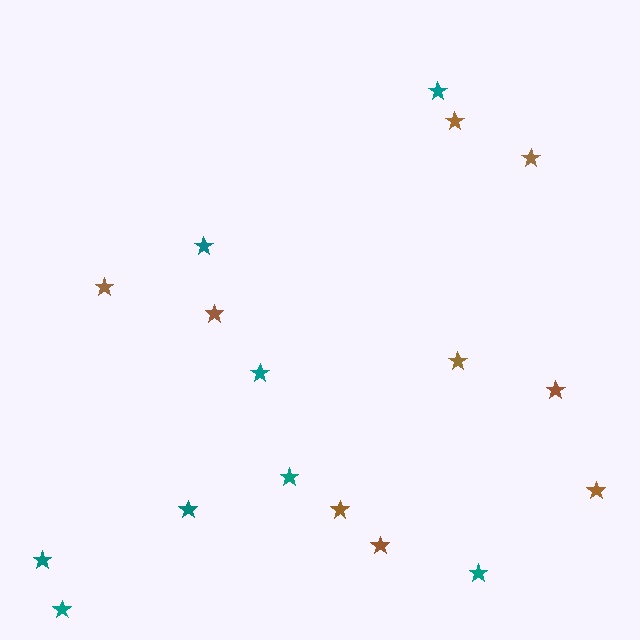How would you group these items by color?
There are 2 groups: one group of brown stars (9) and one group of teal stars (8).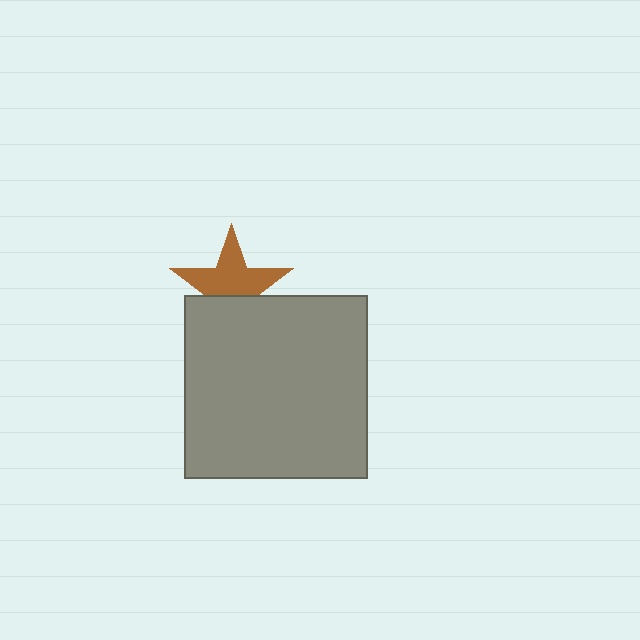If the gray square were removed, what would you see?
You would see the complete brown star.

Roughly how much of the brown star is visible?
About half of it is visible (roughly 63%).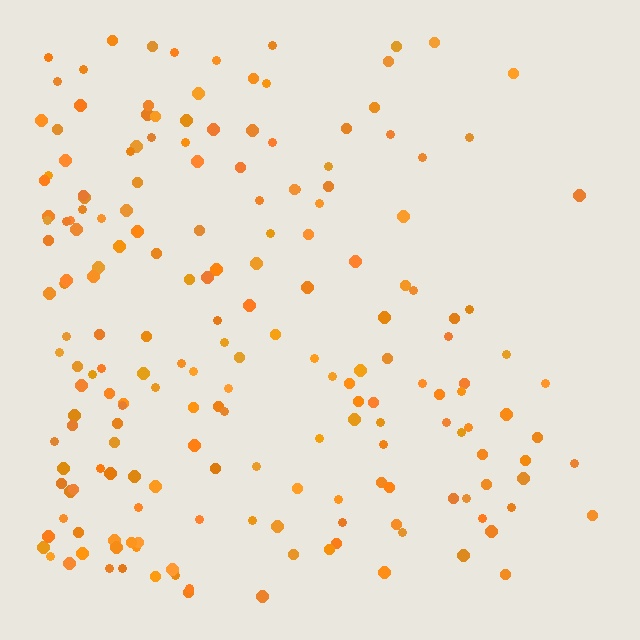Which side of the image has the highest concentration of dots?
The left.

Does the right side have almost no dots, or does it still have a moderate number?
Still a moderate number, just noticeably fewer than the left.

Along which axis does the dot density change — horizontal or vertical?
Horizontal.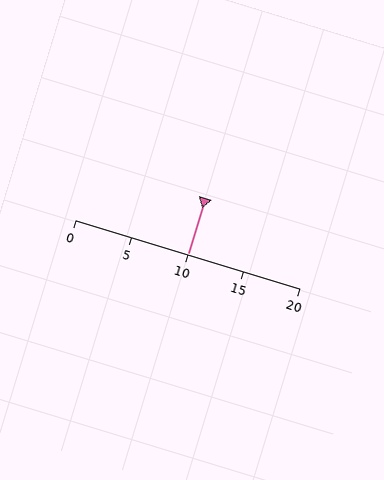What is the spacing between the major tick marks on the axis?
The major ticks are spaced 5 apart.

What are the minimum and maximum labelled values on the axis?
The axis runs from 0 to 20.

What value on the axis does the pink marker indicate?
The marker indicates approximately 10.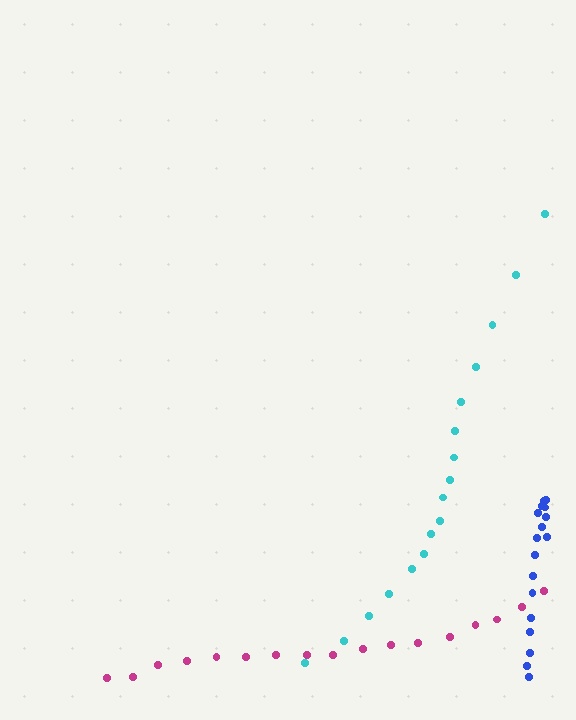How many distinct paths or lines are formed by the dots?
There are 3 distinct paths.